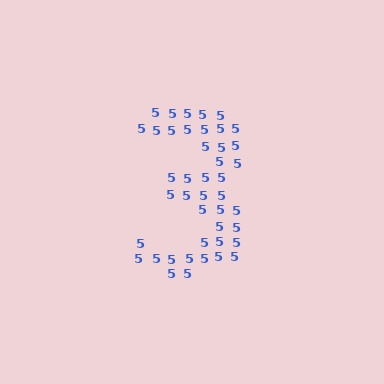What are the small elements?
The small elements are digit 5's.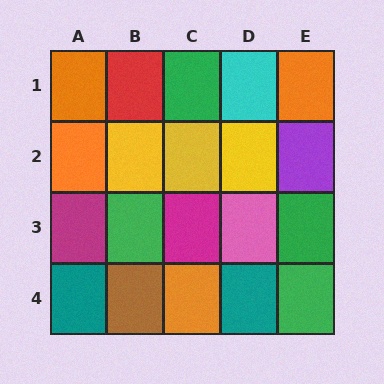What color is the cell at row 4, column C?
Orange.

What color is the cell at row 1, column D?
Cyan.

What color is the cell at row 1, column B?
Red.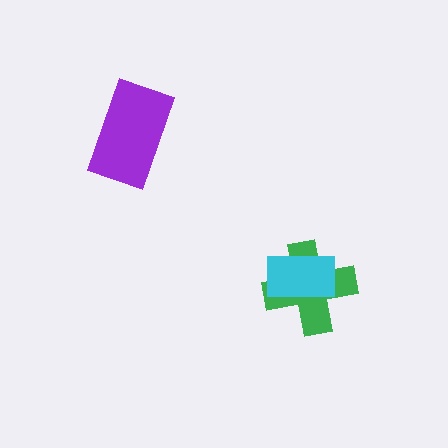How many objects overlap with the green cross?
1 object overlaps with the green cross.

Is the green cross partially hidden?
Yes, it is partially covered by another shape.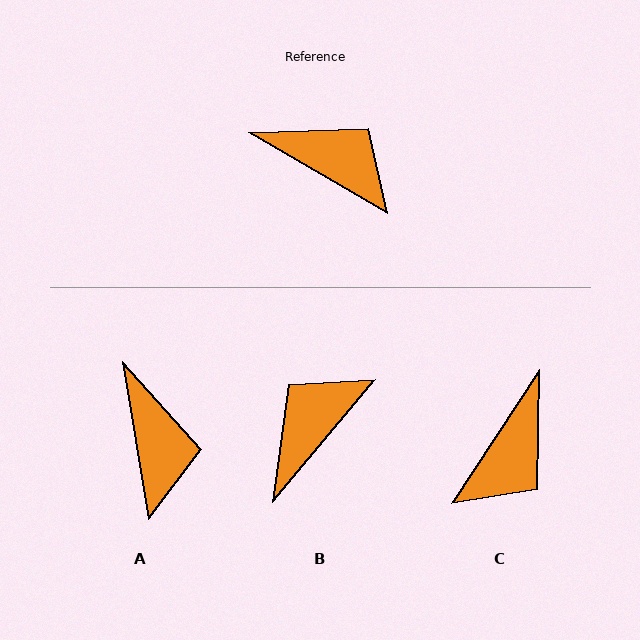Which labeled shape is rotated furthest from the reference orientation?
C, about 93 degrees away.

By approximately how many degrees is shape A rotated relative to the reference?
Approximately 50 degrees clockwise.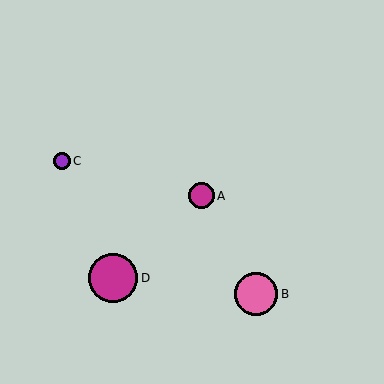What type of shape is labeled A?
Shape A is a magenta circle.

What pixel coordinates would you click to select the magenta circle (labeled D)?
Click at (113, 278) to select the magenta circle D.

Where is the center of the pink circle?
The center of the pink circle is at (256, 294).